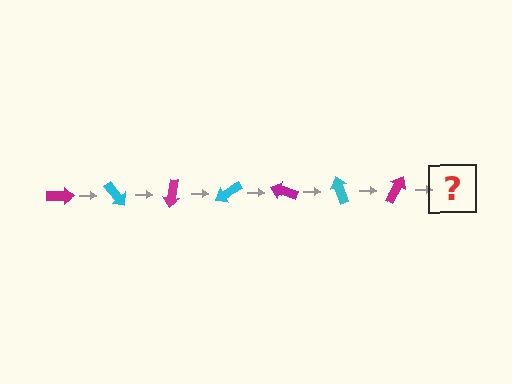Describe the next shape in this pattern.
It should be a cyan arrow, rotated 350 degrees from the start.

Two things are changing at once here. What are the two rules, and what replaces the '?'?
The two rules are that it rotates 50 degrees each step and the color cycles through magenta and cyan. The '?' should be a cyan arrow, rotated 350 degrees from the start.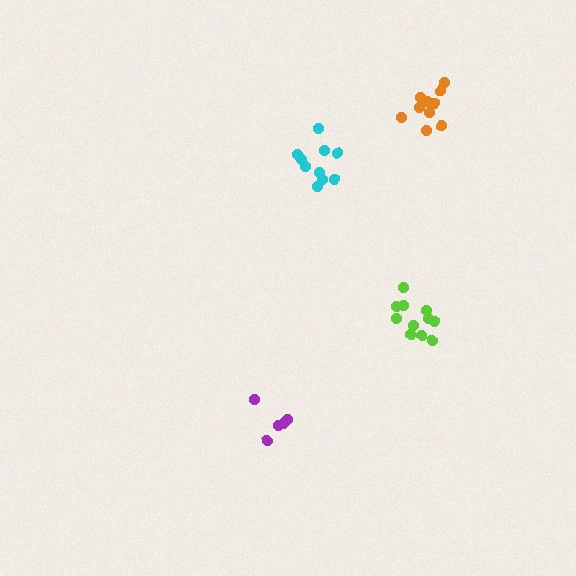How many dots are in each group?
Group 1: 5 dots, Group 2: 11 dots, Group 3: 10 dots, Group 4: 10 dots (36 total).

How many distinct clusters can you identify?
There are 4 distinct clusters.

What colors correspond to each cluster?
The clusters are colored: purple, lime, orange, cyan.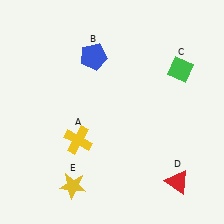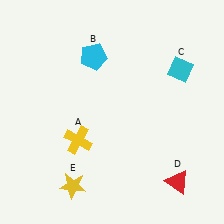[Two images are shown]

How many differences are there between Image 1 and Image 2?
There are 2 differences between the two images.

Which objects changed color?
B changed from blue to cyan. C changed from green to cyan.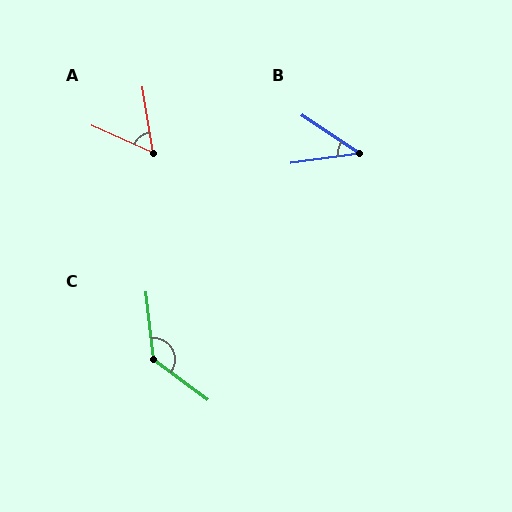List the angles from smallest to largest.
B (42°), A (57°), C (132°).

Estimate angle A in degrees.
Approximately 57 degrees.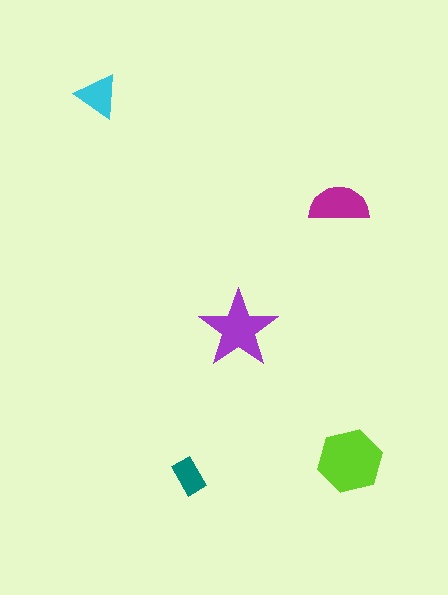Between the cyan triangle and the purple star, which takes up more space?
The purple star.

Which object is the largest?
The lime hexagon.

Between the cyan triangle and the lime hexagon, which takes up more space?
The lime hexagon.